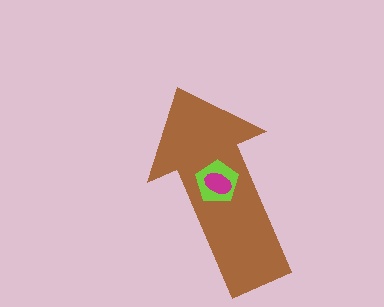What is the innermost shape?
The magenta ellipse.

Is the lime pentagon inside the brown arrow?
Yes.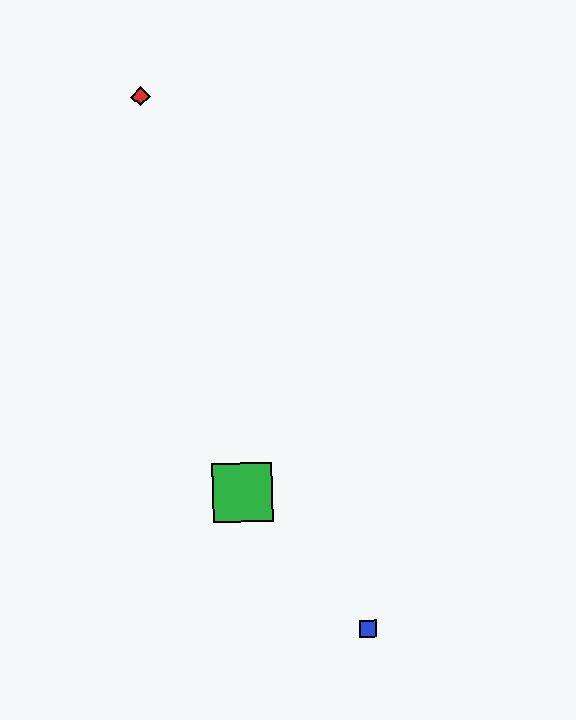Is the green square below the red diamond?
Yes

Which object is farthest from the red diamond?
The blue square is farthest from the red diamond.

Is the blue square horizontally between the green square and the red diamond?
No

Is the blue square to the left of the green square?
No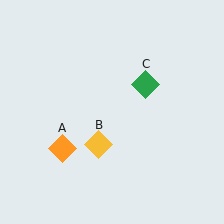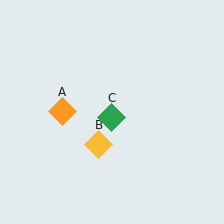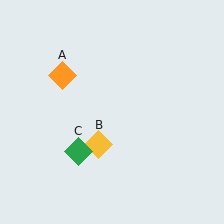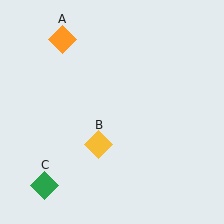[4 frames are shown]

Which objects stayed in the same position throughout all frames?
Yellow diamond (object B) remained stationary.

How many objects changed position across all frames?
2 objects changed position: orange diamond (object A), green diamond (object C).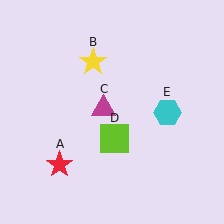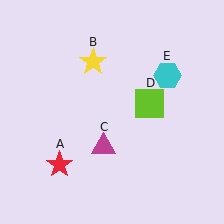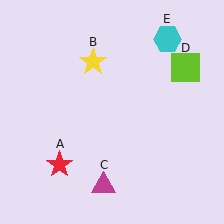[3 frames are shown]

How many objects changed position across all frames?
3 objects changed position: magenta triangle (object C), lime square (object D), cyan hexagon (object E).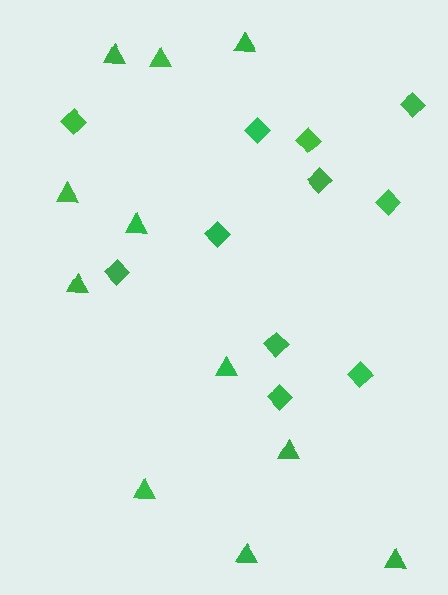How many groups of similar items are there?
There are 2 groups: one group of diamonds (11) and one group of triangles (11).